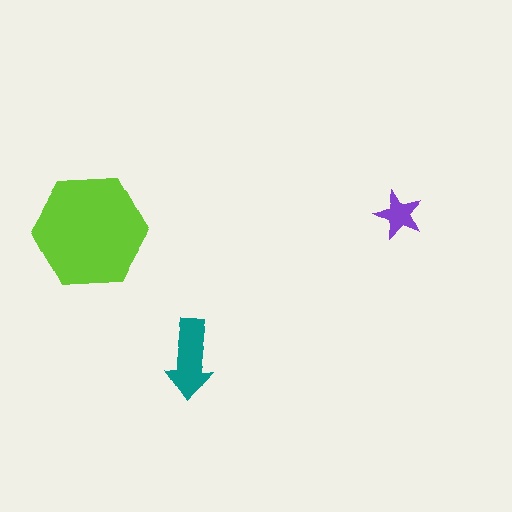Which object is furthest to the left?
The lime hexagon is leftmost.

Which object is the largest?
The lime hexagon.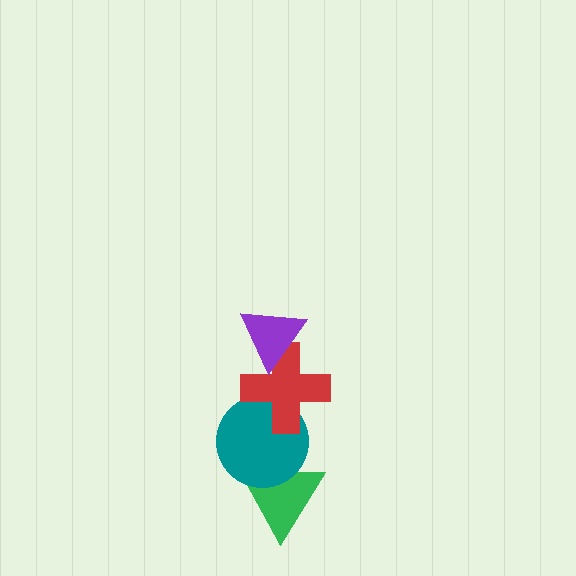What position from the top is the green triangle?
The green triangle is 4th from the top.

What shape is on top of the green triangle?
The teal circle is on top of the green triangle.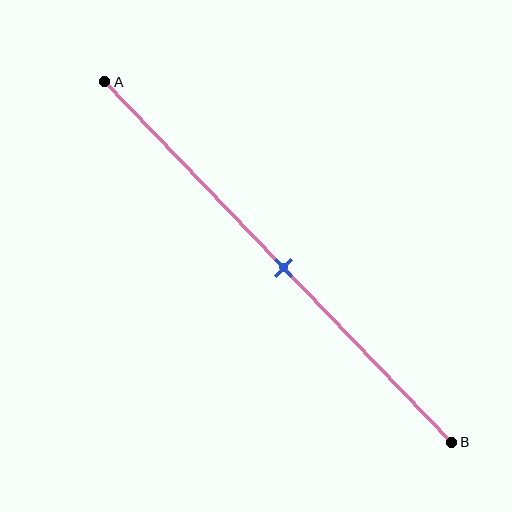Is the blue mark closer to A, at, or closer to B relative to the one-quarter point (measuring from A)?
The blue mark is closer to point B than the one-quarter point of segment AB.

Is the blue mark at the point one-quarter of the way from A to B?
No, the mark is at about 50% from A, not at the 25% one-quarter point.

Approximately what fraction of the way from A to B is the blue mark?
The blue mark is approximately 50% of the way from A to B.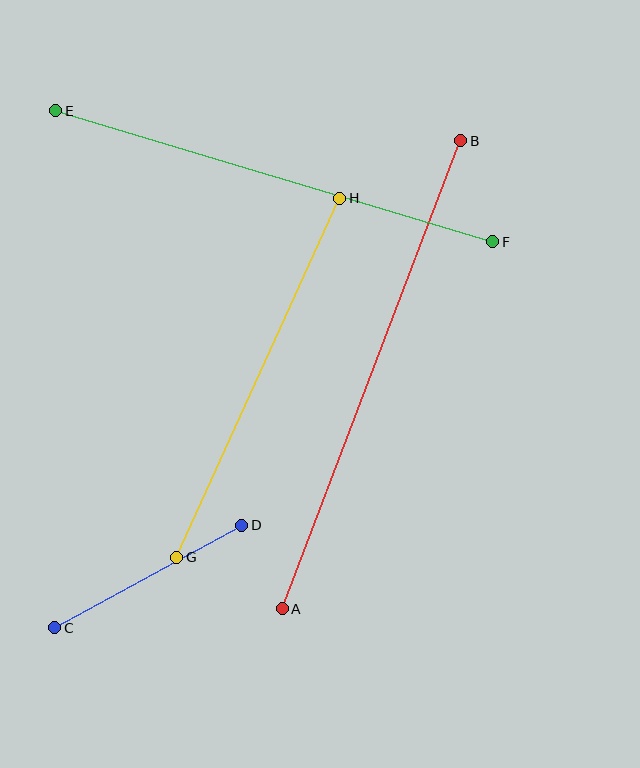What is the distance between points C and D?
The distance is approximately 214 pixels.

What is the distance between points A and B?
The distance is approximately 501 pixels.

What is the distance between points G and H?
The distance is approximately 394 pixels.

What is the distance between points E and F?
The distance is approximately 456 pixels.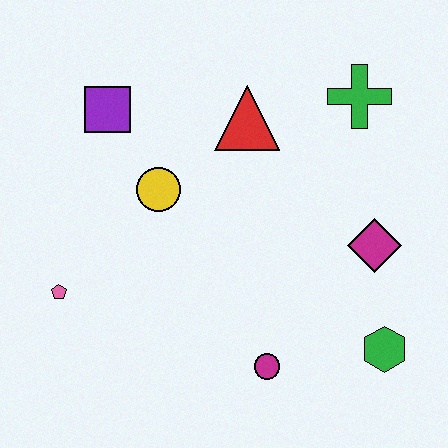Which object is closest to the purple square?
The yellow circle is closest to the purple square.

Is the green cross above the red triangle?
Yes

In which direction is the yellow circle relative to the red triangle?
The yellow circle is to the left of the red triangle.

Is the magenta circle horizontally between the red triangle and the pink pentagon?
No